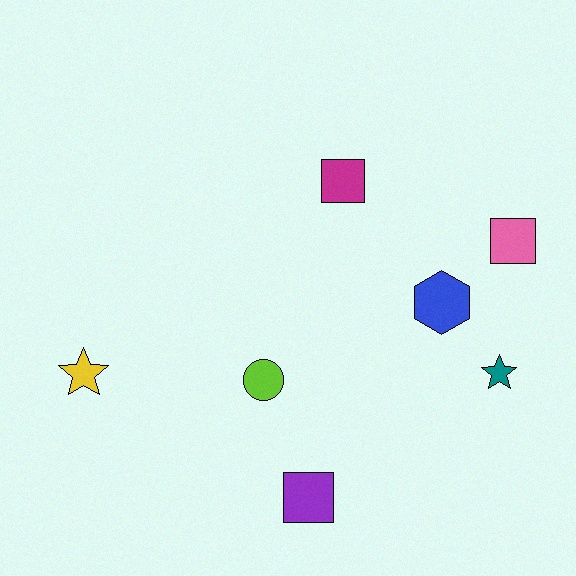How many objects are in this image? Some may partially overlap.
There are 7 objects.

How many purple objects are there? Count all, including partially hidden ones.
There is 1 purple object.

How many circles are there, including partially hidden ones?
There is 1 circle.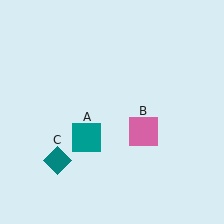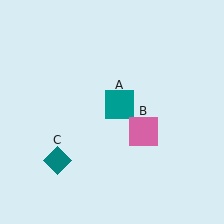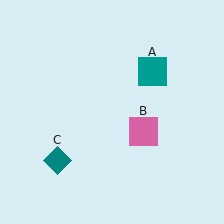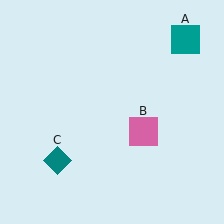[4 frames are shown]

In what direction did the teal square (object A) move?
The teal square (object A) moved up and to the right.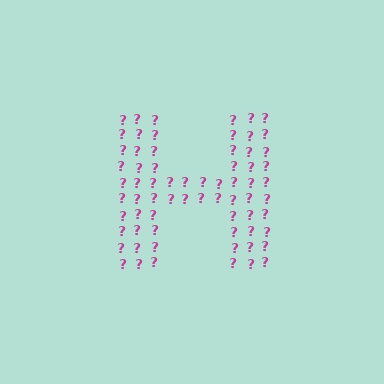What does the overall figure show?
The overall figure shows the letter H.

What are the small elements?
The small elements are question marks.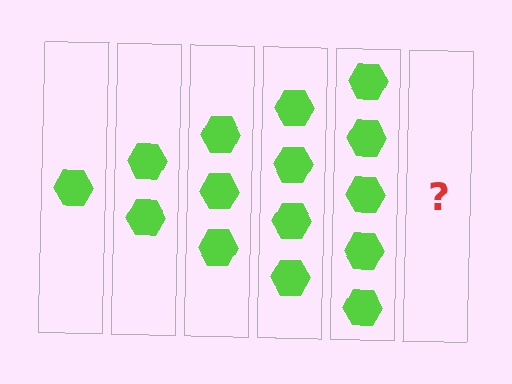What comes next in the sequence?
The next element should be 6 hexagons.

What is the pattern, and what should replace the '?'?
The pattern is that each step adds one more hexagon. The '?' should be 6 hexagons.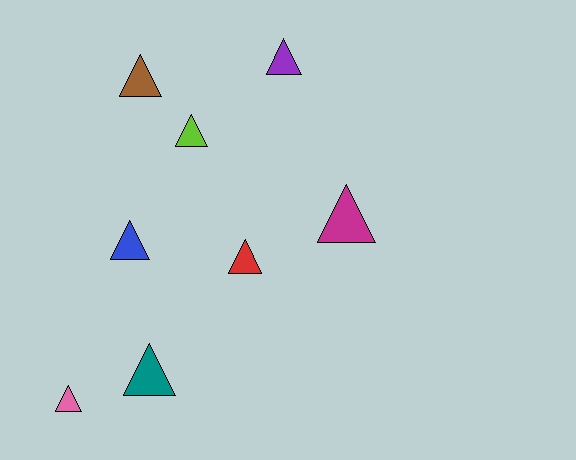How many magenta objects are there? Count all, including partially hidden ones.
There is 1 magenta object.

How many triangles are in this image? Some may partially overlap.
There are 8 triangles.